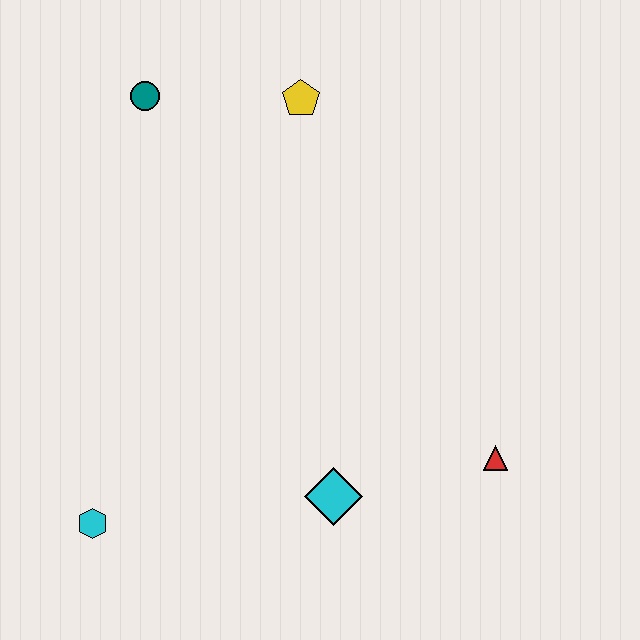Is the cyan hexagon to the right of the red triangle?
No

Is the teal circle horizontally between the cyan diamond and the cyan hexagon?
Yes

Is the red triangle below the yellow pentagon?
Yes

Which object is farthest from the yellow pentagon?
The cyan hexagon is farthest from the yellow pentagon.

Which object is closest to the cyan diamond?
The red triangle is closest to the cyan diamond.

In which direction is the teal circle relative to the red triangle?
The teal circle is above the red triangle.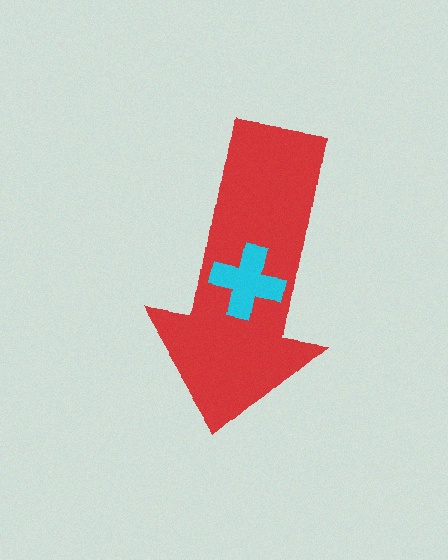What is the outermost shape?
The red arrow.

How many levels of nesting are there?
2.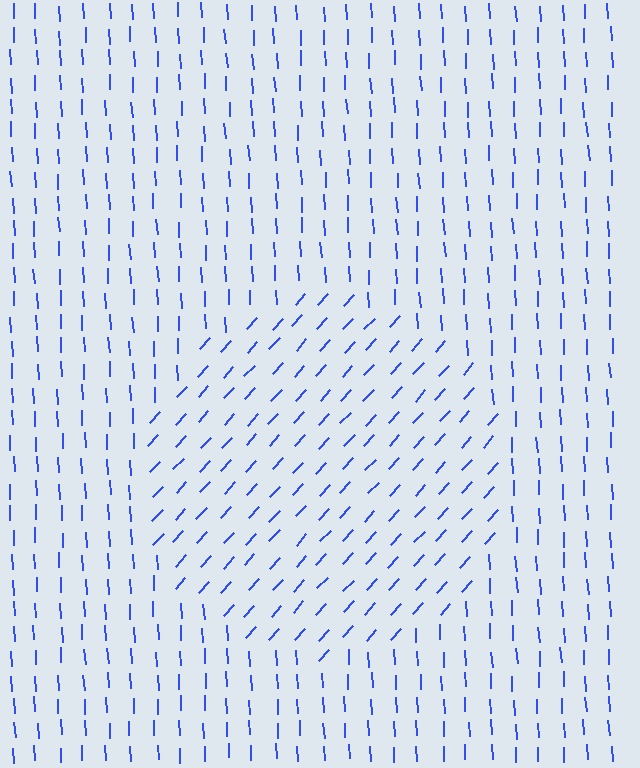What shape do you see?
I see a circle.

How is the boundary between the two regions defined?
The boundary is defined purely by a change in line orientation (approximately 45 degrees difference). All lines are the same color and thickness.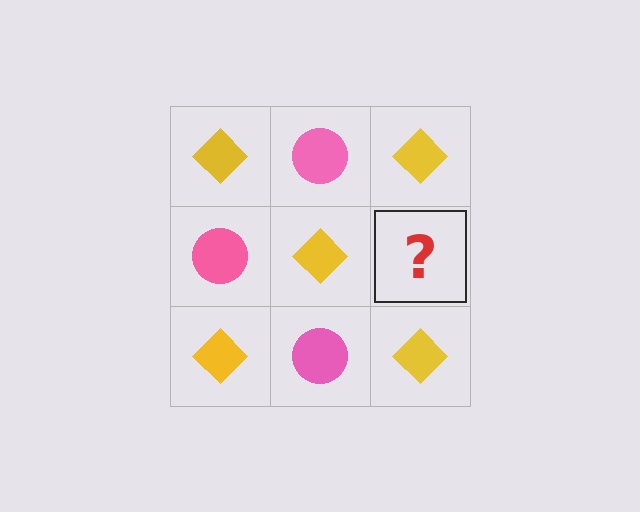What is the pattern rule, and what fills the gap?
The rule is that it alternates yellow diamond and pink circle in a checkerboard pattern. The gap should be filled with a pink circle.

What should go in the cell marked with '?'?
The missing cell should contain a pink circle.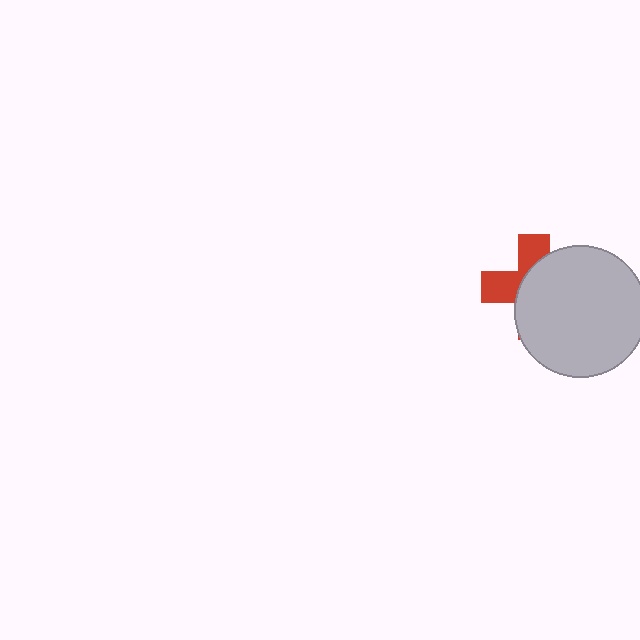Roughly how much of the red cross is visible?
A small part of it is visible (roughly 38%).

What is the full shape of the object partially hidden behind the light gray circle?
The partially hidden object is a red cross.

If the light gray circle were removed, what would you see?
You would see the complete red cross.